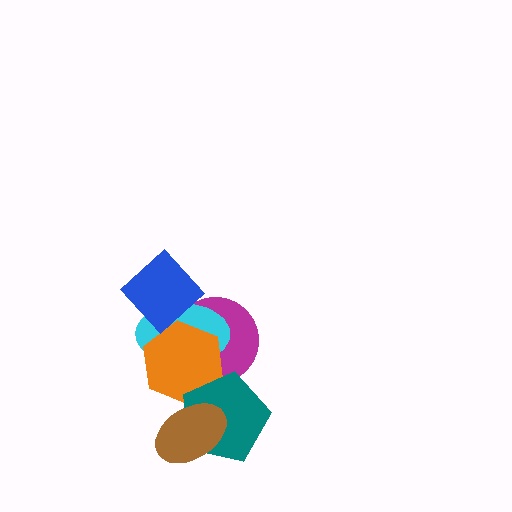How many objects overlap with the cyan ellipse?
3 objects overlap with the cyan ellipse.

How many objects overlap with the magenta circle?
4 objects overlap with the magenta circle.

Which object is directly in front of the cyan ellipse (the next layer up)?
The orange hexagon is directly in front of the cyan ellipse.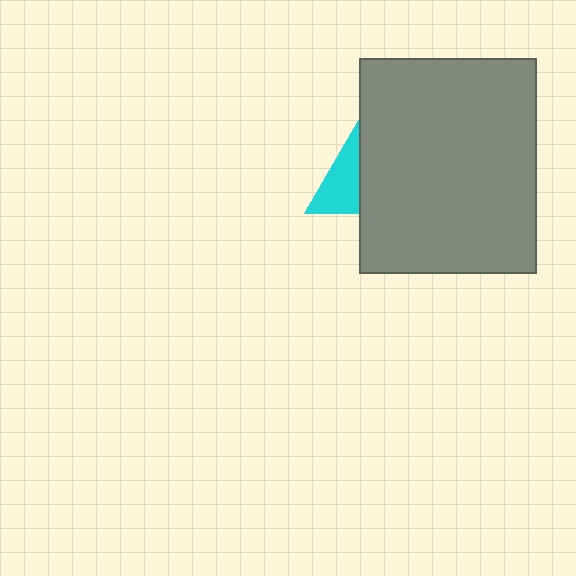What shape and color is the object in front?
The object in front is a gray rectangle.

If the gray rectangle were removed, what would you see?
You would see the complete cyan triangle.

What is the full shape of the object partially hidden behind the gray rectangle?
The partially hidden object is a cyan triangle.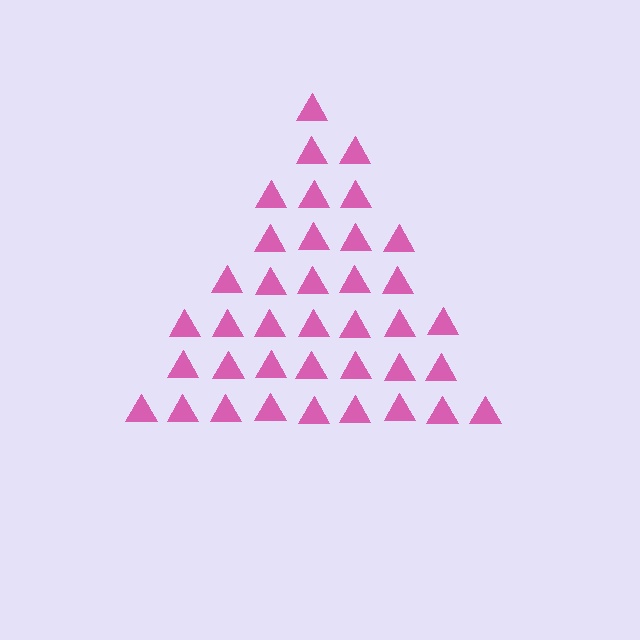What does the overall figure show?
The overall figure shows a triangle.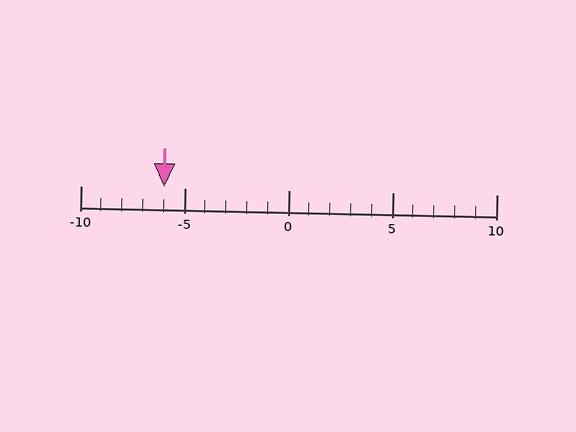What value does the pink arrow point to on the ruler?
The pink arrow points to approximately -6.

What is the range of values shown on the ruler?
The ruler shows values from -10 to 10.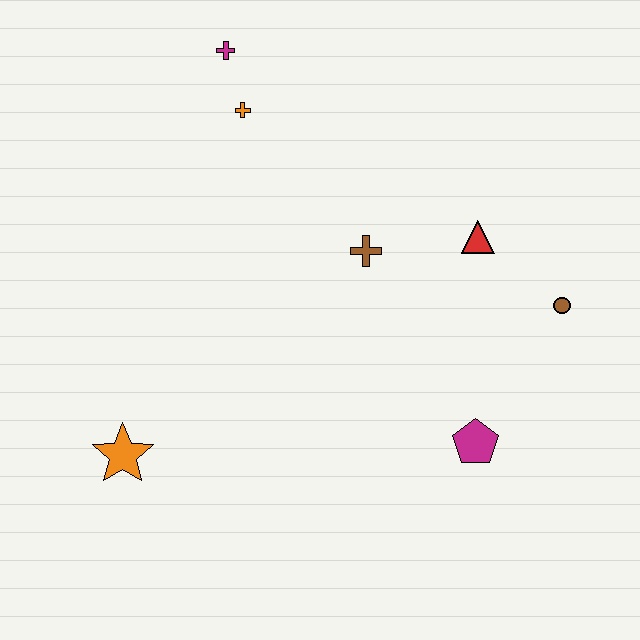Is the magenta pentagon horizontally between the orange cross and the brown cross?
No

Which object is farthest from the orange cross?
The magenta pentagon is farthest from the orange cross.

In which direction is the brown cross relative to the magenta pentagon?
The brown cross is above the magenta pentagon.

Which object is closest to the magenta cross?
The orange cross is closest to the magenta cross.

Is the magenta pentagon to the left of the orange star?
No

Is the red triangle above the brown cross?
Yes